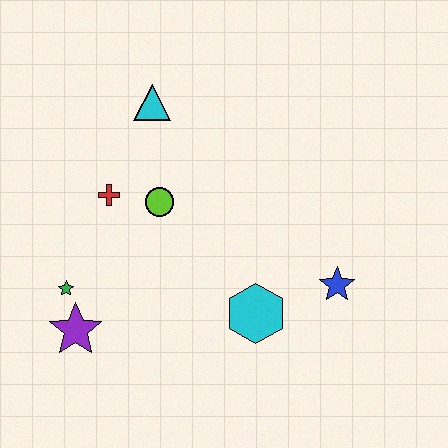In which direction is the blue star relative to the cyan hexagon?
The blue star is to the right of the cyan hexagon.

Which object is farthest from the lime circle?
The blue star is farthest from the lime circle.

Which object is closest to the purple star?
The green star is closest to the purple star.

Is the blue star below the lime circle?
Yes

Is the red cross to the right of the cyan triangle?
No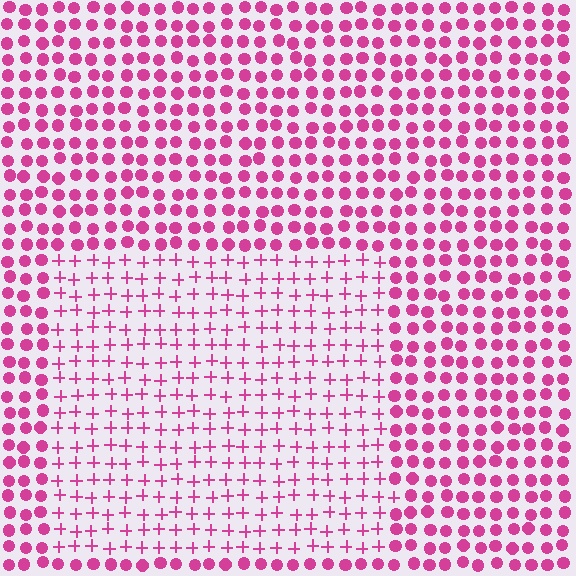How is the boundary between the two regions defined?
The boundary is defined by a change in element shape: plus signs inside vs. circles outside. All elements share the same color and spacing.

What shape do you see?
I see a rectangle.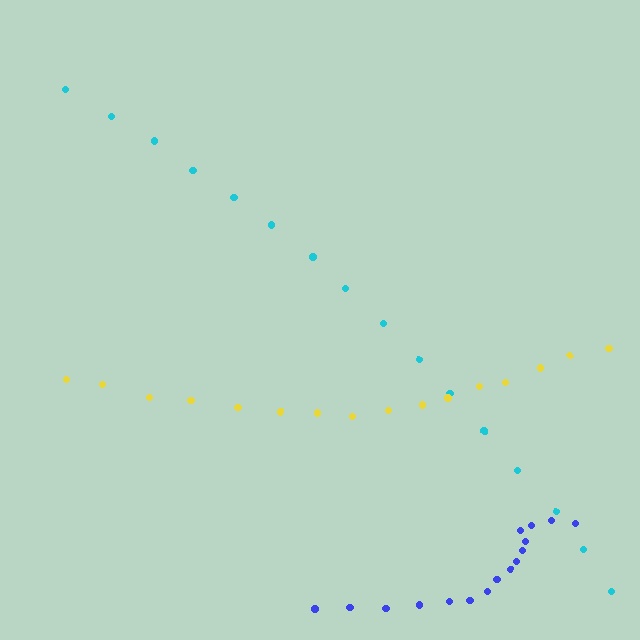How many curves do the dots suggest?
There are 3 distinct paths.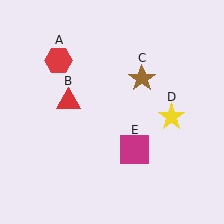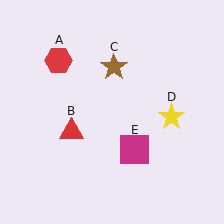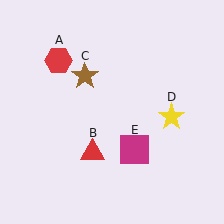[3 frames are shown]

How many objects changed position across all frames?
2 objects changed position: red triangle (object B), brown star (object C).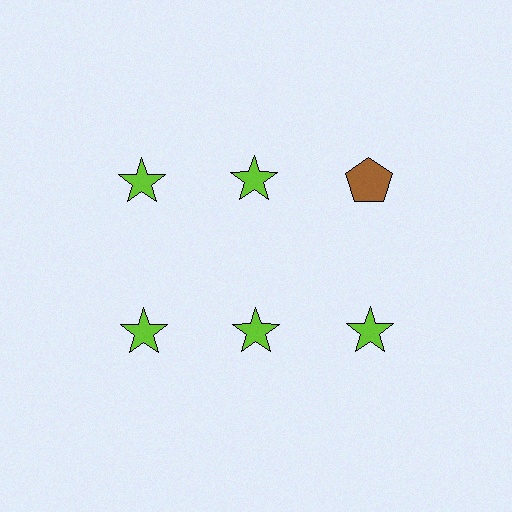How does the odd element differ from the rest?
It differs in both color (brown instead of lime) and shape (pentagon instead of star).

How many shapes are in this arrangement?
There are 6 shapes arranged in a grid pattern.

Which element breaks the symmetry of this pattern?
The brown pentagon in the top row, center column breaks the symmetry. All other shapes are lime stars.